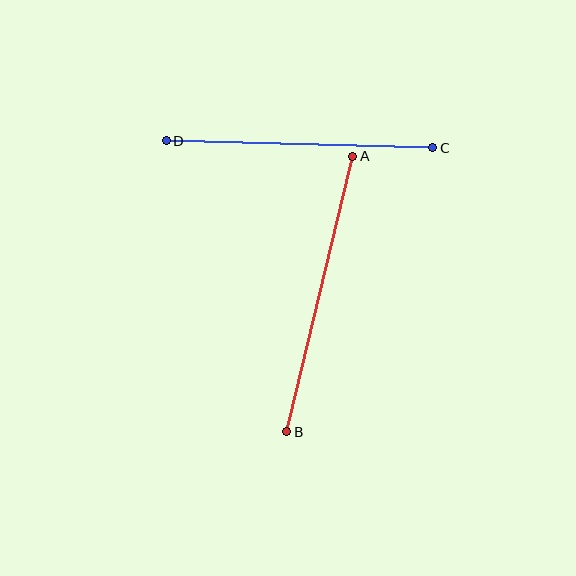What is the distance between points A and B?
The distance is approximately 283 pixels.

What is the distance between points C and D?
The distance is approximately 267 pixels.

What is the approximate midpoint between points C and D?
The midpoint is at approximately (299, 144) pixels.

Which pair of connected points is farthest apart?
Points A and B are farthest apart.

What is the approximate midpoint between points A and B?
The midpoint is at approximately (320, 294) pixels.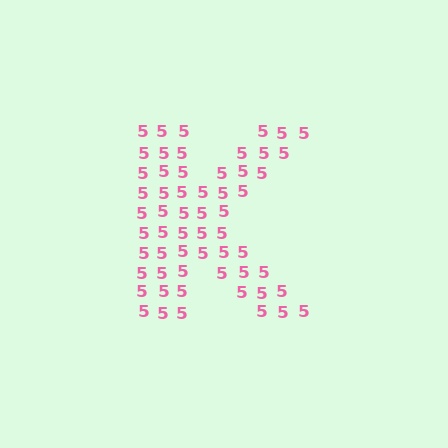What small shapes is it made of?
It is made of small digit 5's.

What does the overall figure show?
The overall figure shows the letter K.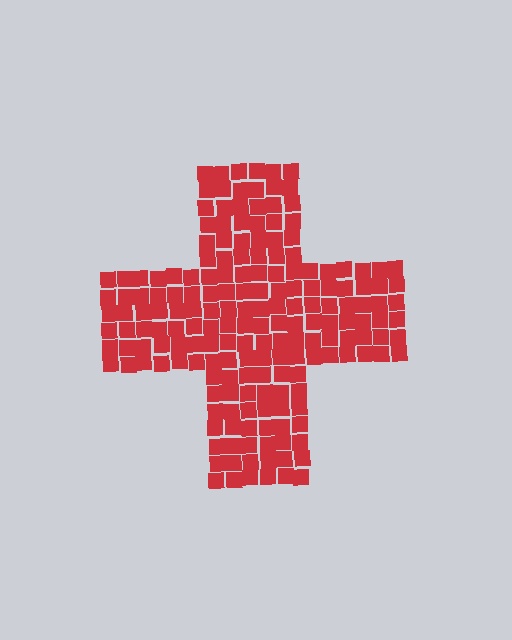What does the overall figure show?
The overall figure shows a cross.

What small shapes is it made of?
It is made of small squares.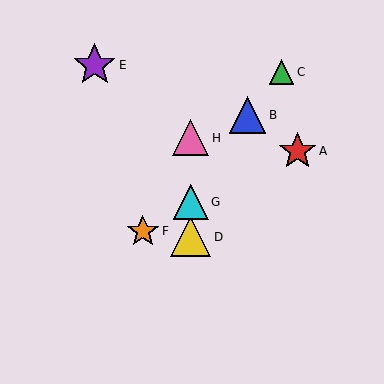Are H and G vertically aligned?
Yes, both are at x≈191.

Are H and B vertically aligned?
No, H is at x≈191 and B is at x≈247.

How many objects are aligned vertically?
3 objects (D, G, H) are aligned vertically.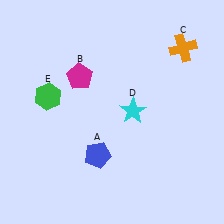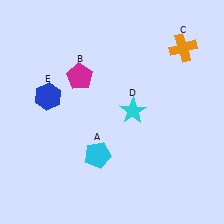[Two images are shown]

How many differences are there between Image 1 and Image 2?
There are 2 differences between the two images.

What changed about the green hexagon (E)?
In Image 1, E is green. In Image 2, it changed to blue.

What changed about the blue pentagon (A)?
In Image 1, A is blue. In Image 2, it changed to cyan.